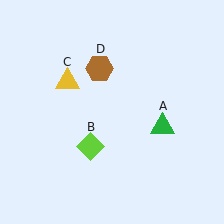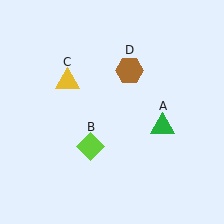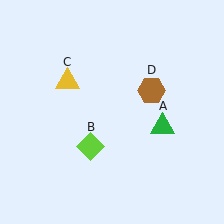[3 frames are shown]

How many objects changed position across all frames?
1 object changed position: brown hexagon (object D).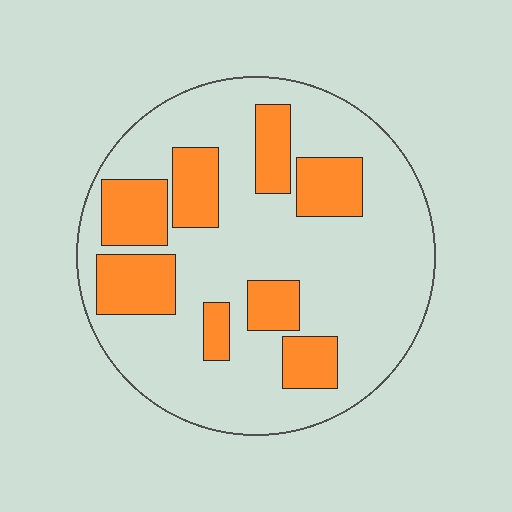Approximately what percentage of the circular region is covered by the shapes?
Approximately 25%.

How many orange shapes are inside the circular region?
8.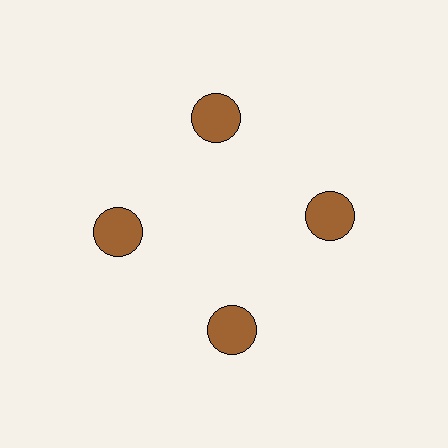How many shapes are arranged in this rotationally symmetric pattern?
There are 4 shapes, arranged in 4 groups of 1.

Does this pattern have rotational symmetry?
Yes, this pattern has 4-fold rotational symmetry. It looks the same after rotating 90 degrees around the center.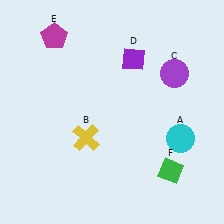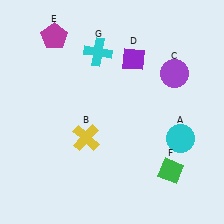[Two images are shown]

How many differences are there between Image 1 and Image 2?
There is 1 difference between the two images.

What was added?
A cyan cross (G) was added in Image 2.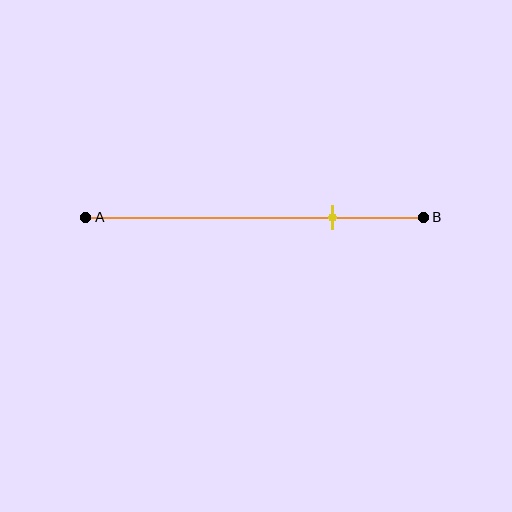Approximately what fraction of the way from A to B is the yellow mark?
The yellow mark is approximately 75% of the way from A to B.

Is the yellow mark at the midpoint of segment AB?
No, the mark is at about 75% from A, not at the 50% midpoint.